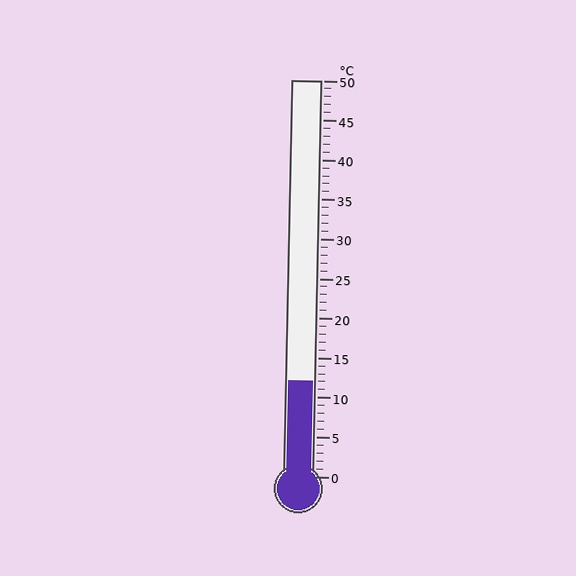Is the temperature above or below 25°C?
The temperature is below 25°C.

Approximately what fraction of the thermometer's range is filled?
The thermometer is filled to approximately 25% of its range.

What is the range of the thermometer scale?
The thermometer scale ranges from 0°C to 50°C.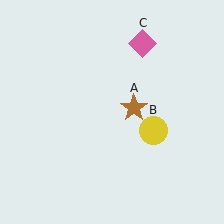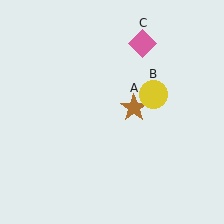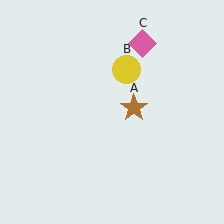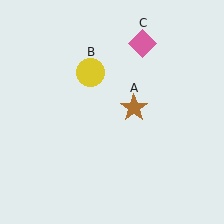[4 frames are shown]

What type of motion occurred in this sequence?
The yellow circle (object B) rotated counterclockwise around the center of the scene.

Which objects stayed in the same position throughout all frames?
Brown star (object A) and pink diamond (object C) remained stationary.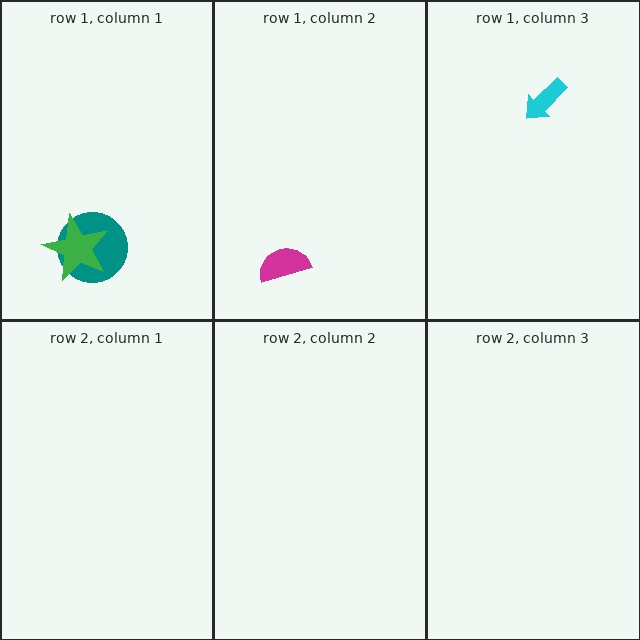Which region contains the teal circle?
The row 1, column 1 region.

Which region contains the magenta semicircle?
The row 1, column 2 region.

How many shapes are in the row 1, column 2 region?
1.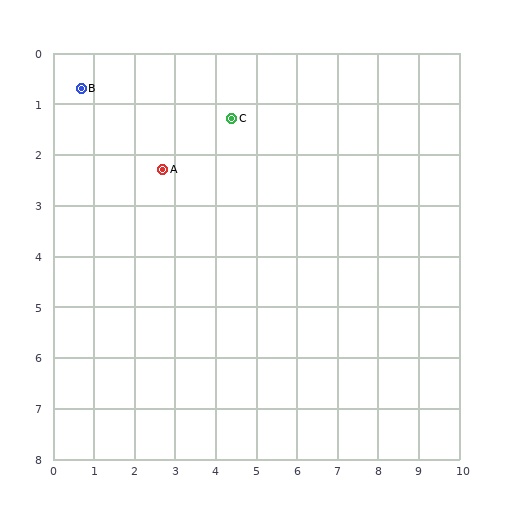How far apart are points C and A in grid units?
Points C and A are about 2.0 grid units apart.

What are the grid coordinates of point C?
Point C is at approximately (4.4, 1.3).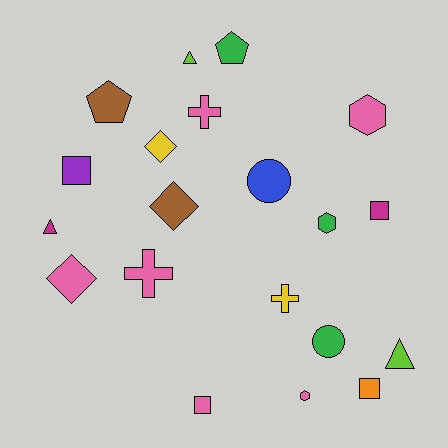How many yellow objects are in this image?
There are 2 yellow objects.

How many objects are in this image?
There are 20 objects.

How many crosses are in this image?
There are 3 crosses.